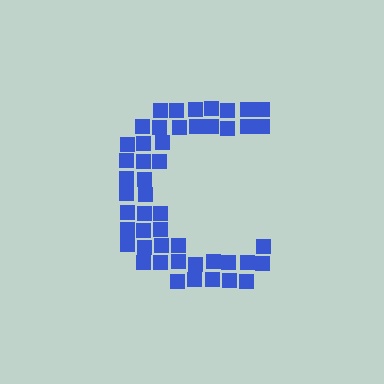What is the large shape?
The large shape is the letter C.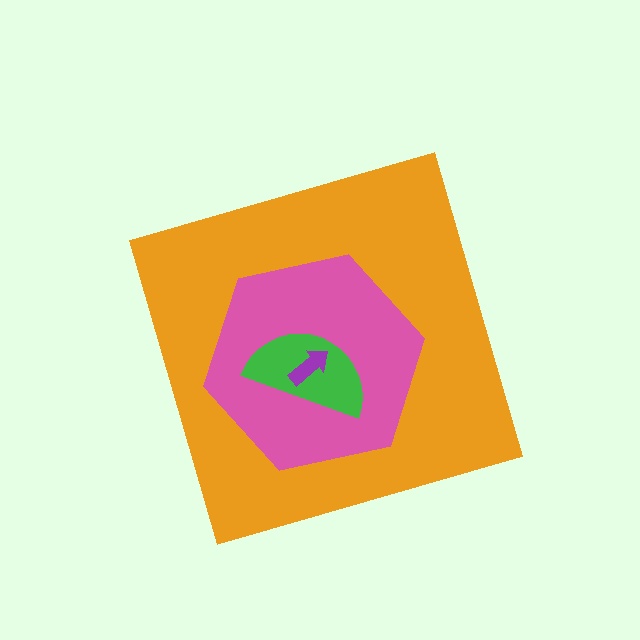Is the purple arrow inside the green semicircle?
Yes.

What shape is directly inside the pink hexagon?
The green semicircle.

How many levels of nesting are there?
4.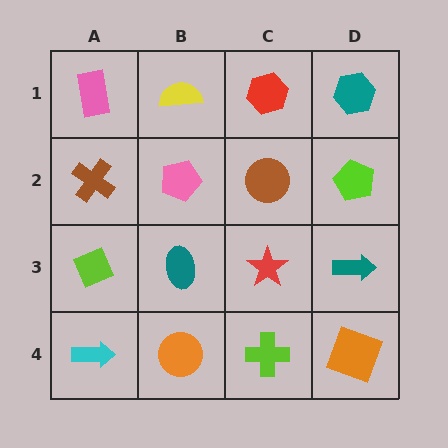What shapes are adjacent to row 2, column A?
A pink rectangle (row 1, column A), a lime diamond (row 3, column A), a pink pentagon (row 2, column B).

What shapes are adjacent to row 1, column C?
A brown circle (row 2, column C), a yellow semicircle (row 1, column B), a teal hexagon (row 1, column D).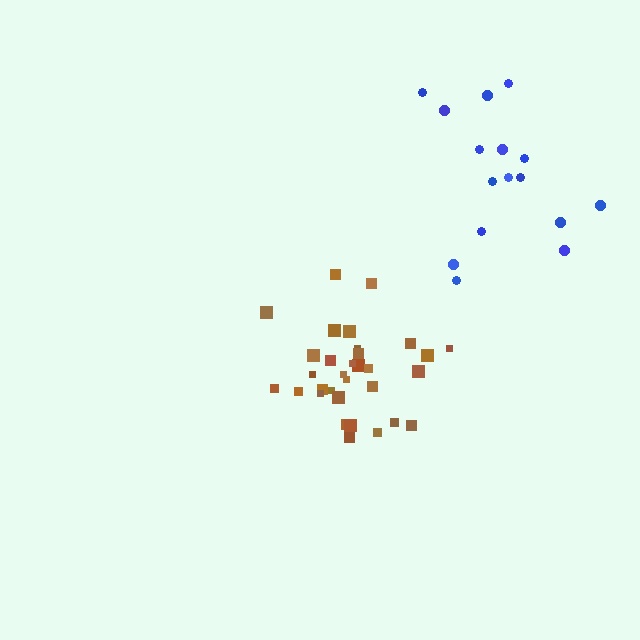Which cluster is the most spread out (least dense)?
Blue.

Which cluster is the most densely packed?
Brown.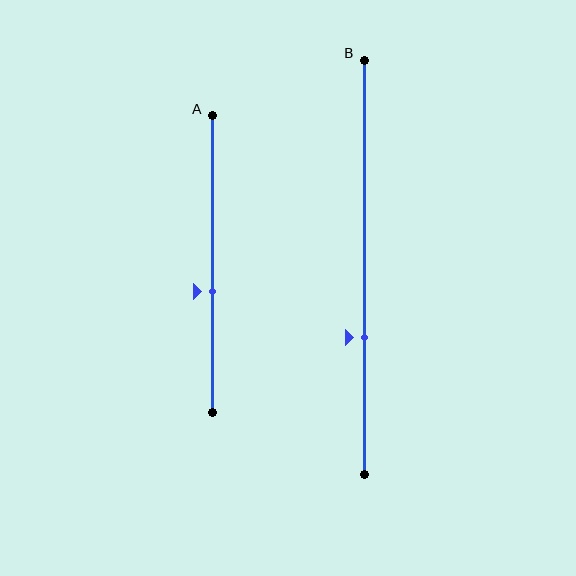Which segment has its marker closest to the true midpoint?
Segment A has its marker closest to the true midpoint.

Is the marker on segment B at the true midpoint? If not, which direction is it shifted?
No, the marker on segment B is shifted downward by about 17% of the segment length.